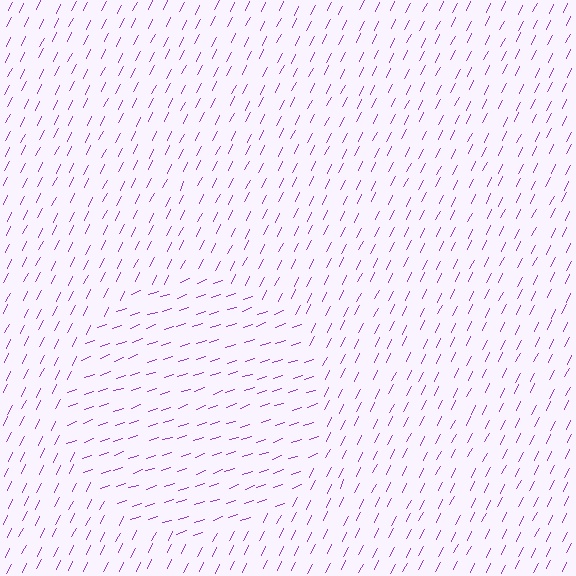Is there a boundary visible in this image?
Yes, there is a texture boundary formed by a change in line orientation.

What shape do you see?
I see a circle.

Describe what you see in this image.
The image is filled with small purple line segments. A circle region in the image has lines oriented differently from the surrounding lines, creating a visible texture boundary.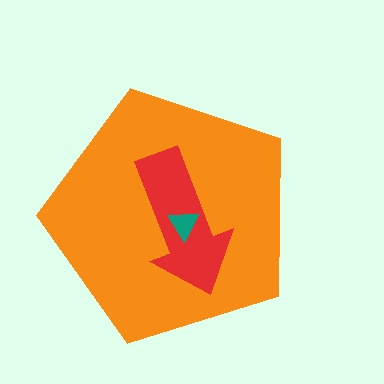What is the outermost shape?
The orange pentagon.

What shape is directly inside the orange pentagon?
The red arrow.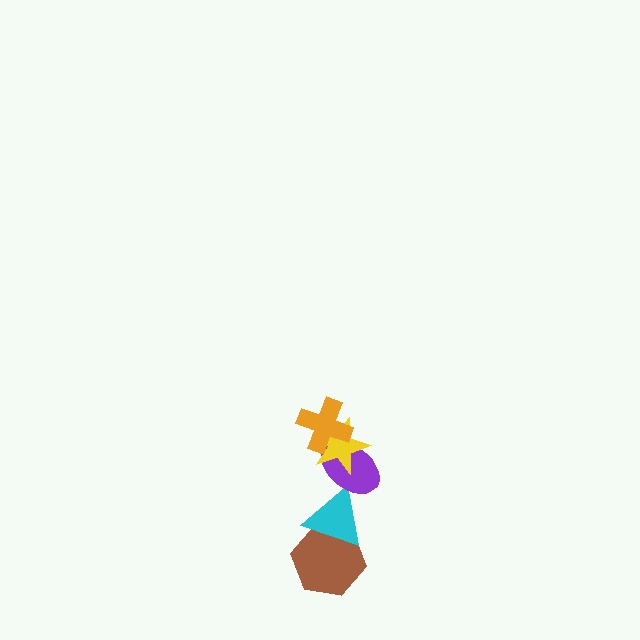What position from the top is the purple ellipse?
The purple ellipse is 3rd from the top.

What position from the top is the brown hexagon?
The brown hexagon is 5th from the top.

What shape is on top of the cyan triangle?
The purple ellipse is on top of the cyan triangle.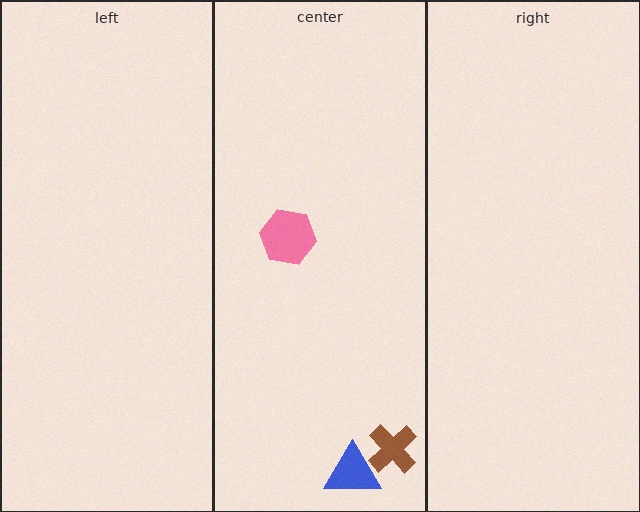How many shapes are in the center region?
3.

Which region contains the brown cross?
The center region.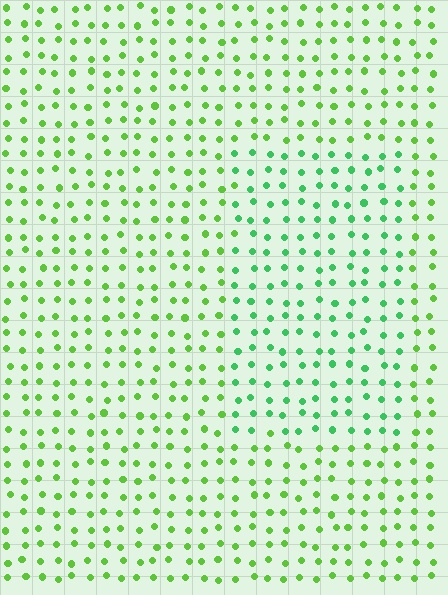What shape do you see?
I see a rectangle.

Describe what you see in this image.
The image is filled with small lime elements in a uniform arrangement. A rectangle-shaped region is visible where the elements are tinted to a slightly different hue, forming a subtle color boundary.